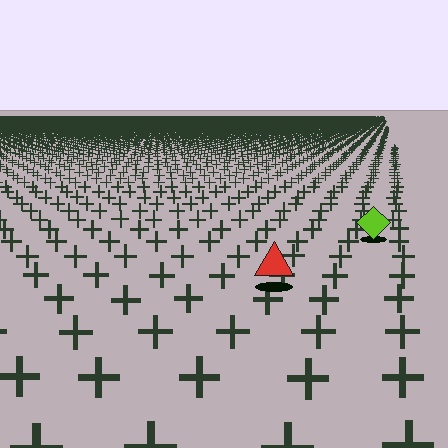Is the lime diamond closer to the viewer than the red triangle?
No. The red triangle is closer — you can tell from the texture gradient: the ground texture is coarser near it.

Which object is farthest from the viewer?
The lime diamond is farthest from the viewer. It appears smaller and the ground texture around it is denser.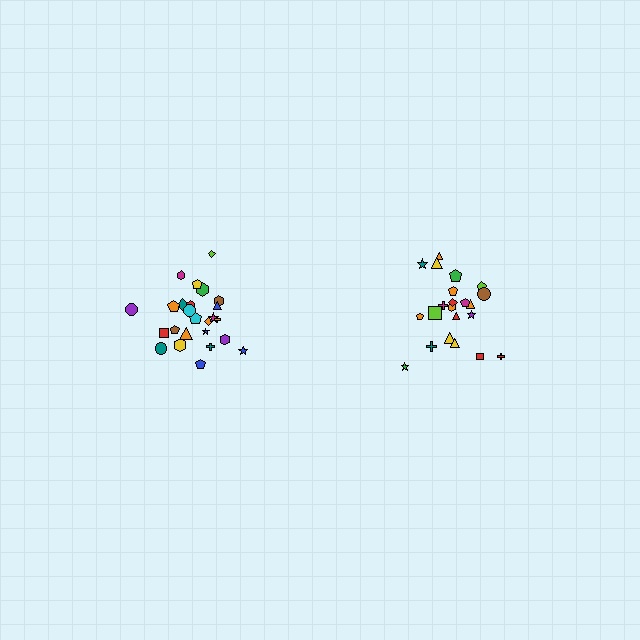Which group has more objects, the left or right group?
The left group.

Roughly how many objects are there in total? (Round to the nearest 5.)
Roughly 45 objects in total.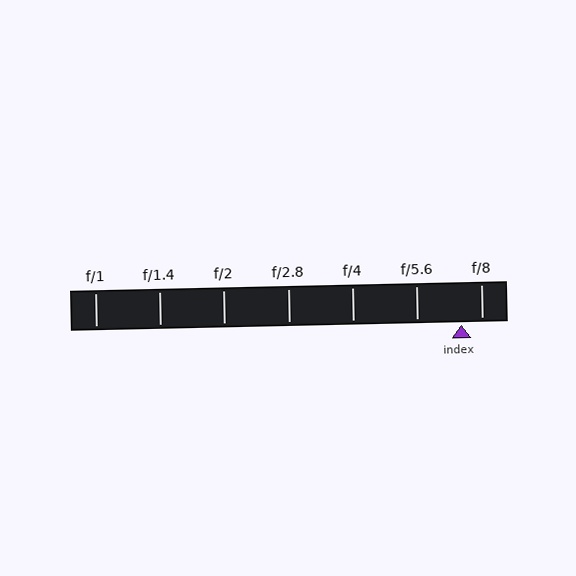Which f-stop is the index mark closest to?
The index mark is closest to f/8.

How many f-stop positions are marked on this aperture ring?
There are 7 f-stop positions marked.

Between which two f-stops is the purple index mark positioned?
The index mark is between f/5.6 and f/8.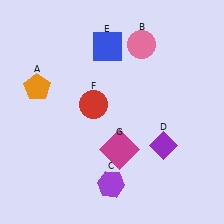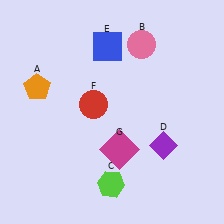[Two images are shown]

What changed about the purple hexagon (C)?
In Image 1, C is purple. In Image 2, it changed to lime.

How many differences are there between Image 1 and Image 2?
There is 1 difference between the two images.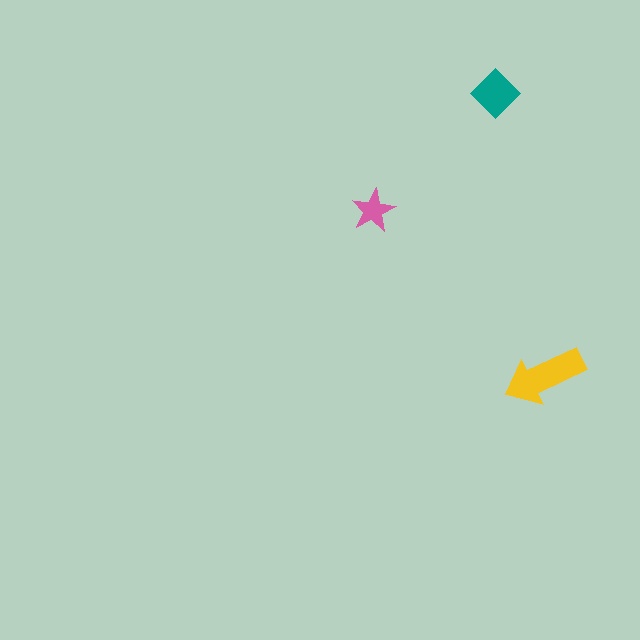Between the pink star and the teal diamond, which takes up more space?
The teal diamond.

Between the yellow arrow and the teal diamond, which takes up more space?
The yellow arrow.